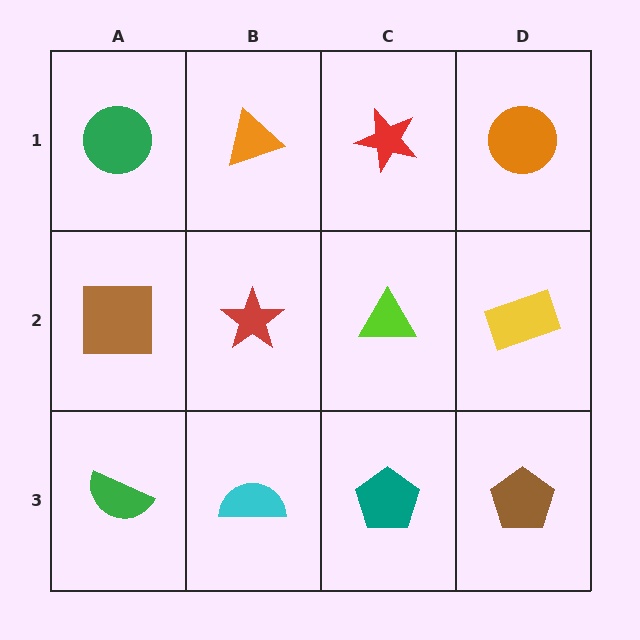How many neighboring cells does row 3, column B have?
3.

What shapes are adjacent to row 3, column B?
A red star (row 2, column B), a green semicircle (row 3, column A), a teal pentagon (row 3, column C).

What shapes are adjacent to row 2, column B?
An orange triangle (row 1, column B), a cyan semicircle (row 3, column B), a brown square (row 2, column A), a lime triangle (row 2, column C).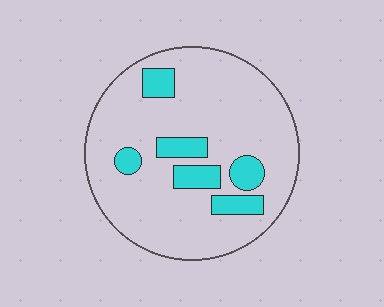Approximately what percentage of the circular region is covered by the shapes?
Approximately 15%.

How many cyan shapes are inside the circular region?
6.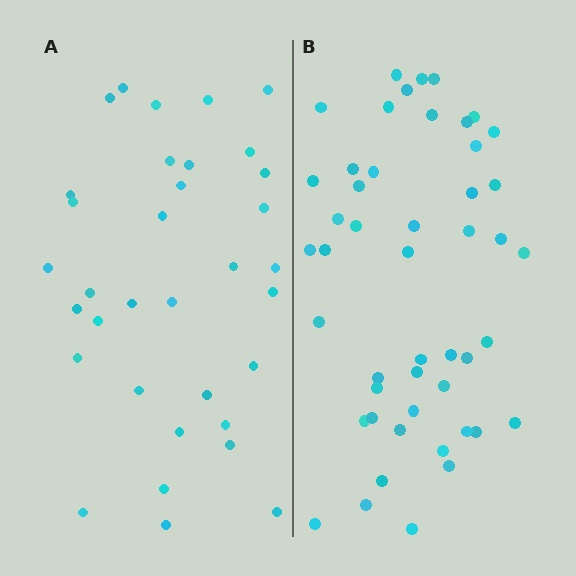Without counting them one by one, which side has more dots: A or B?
Region B (the right region) has more dots.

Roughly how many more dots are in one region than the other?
Region B has approximately 15 more dots than region A.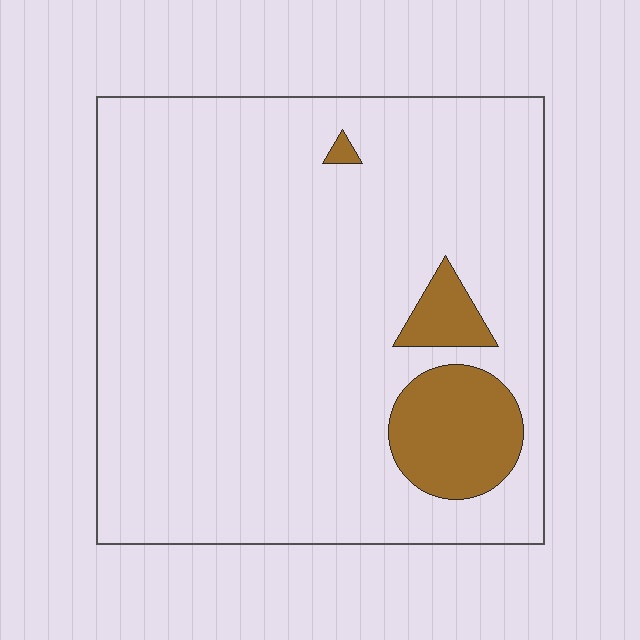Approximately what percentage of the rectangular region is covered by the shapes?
Approximately 10%.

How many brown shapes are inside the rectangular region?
3.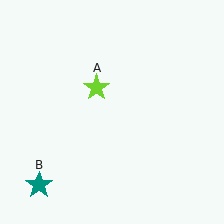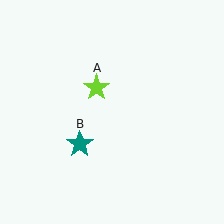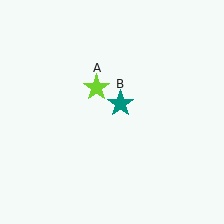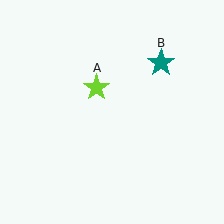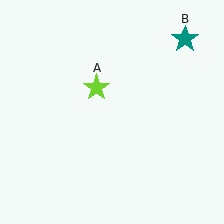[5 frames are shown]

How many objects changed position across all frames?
1 object changed position: teal star (object B).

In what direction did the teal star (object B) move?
The teal star (object B) moved up and to the right.